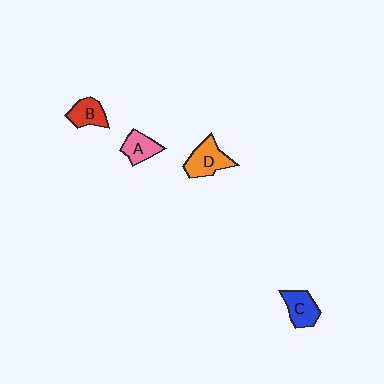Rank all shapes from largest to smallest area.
From largest to smallest: D (orange), C (blue), B (red), A (pink).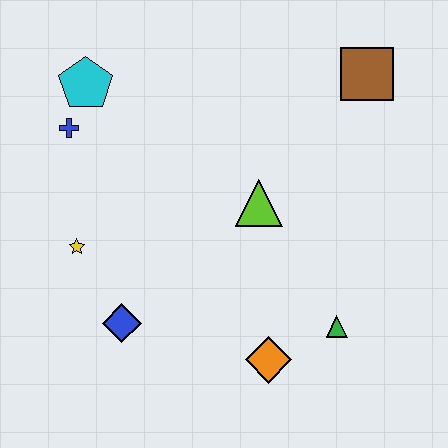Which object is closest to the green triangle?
The orange diamond is closest to the green triangle.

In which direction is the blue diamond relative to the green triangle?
The blue diamond is to the left of the green triangle.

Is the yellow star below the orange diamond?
No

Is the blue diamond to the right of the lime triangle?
No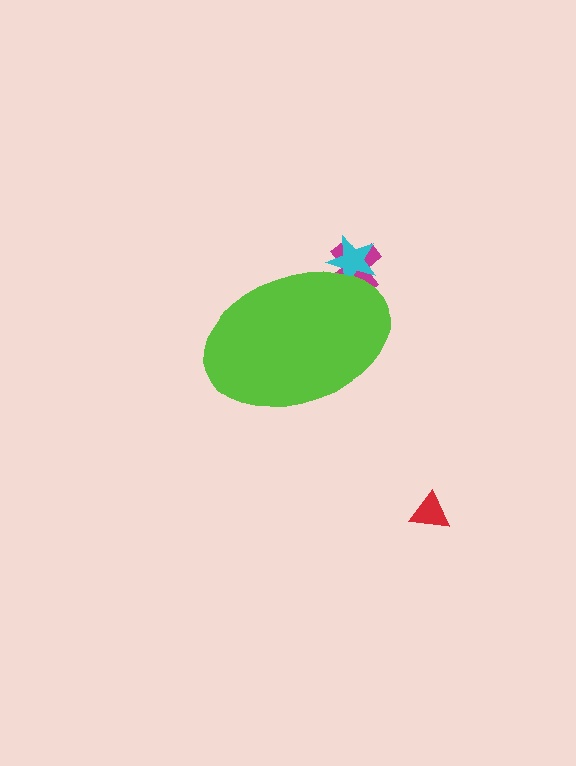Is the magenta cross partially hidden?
Yes, the magenta cross is partially hidden behind the lime ellipse.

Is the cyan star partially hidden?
Yes, the cyan star is partially hidden behind the lime ellipse.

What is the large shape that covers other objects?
A lime ellipse.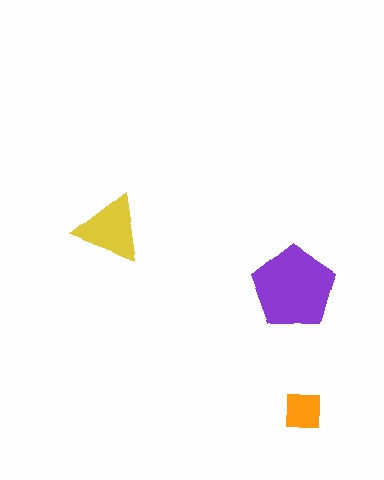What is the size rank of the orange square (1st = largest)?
3rd.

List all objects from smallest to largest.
The orange square, the yellow triangle, the purple pentagon.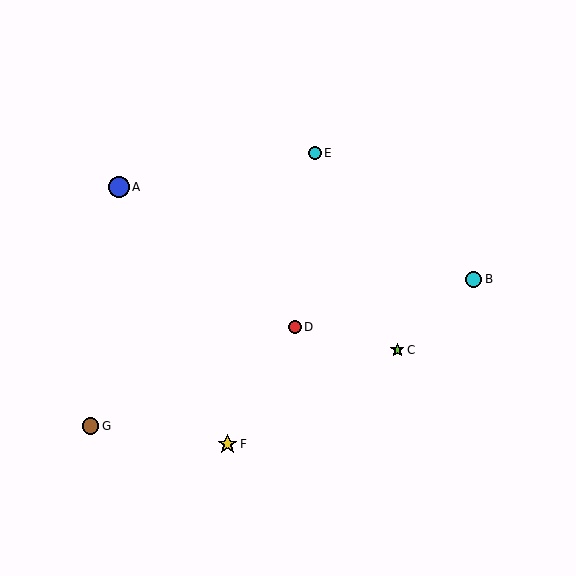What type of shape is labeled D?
Shape D is a red circle.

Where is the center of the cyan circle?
The center of the cyan circle is at (315, 153).